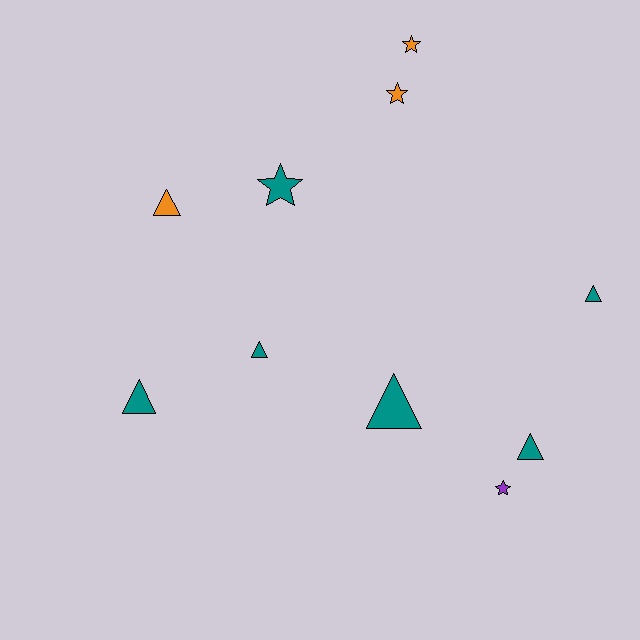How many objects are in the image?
There are 10 objects.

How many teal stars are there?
There is 1 teal star.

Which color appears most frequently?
Teal, with 6 objects.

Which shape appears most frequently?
Triangle, with 6 objects.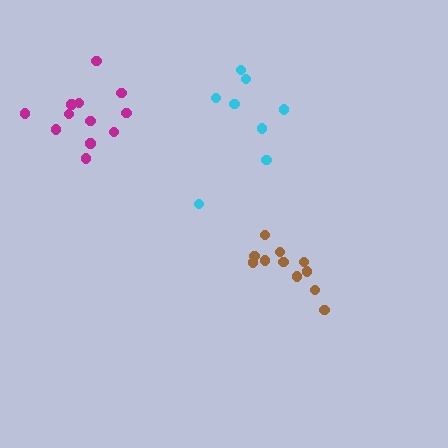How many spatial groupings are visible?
There are 3 spatial groupings.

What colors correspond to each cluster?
The clusters are colored: magenta, brown, cyan.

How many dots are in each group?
Group 1: 12 dots, Group 2: 11 dots, Group 3: 8 dots (31 total).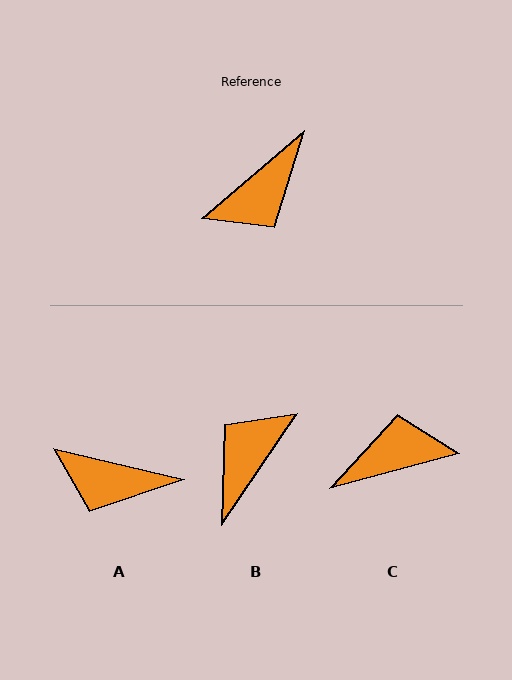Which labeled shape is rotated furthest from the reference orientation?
B, about 165 degrees away.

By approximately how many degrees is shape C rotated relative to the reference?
Approximately 154 degrees counter-clockwise.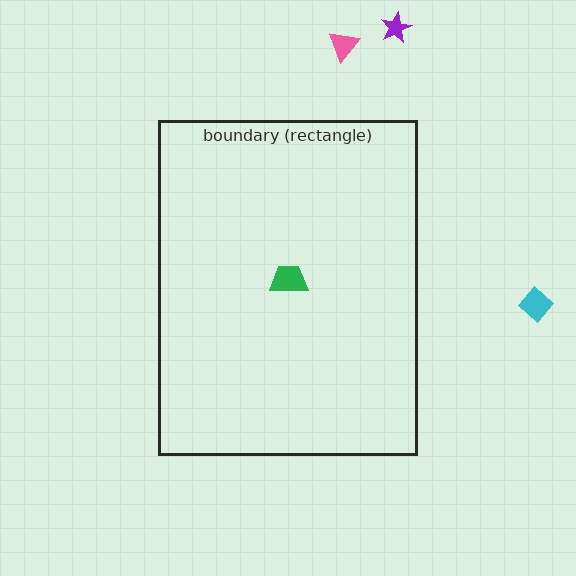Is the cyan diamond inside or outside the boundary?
Outside.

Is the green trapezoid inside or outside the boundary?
Inside.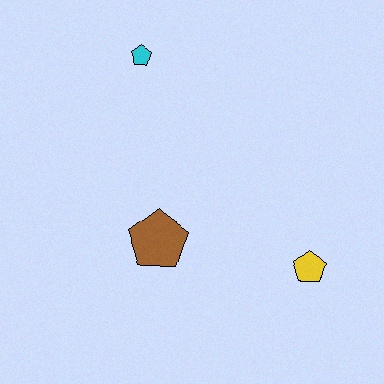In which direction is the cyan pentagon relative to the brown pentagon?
The cyan pentagon is above the brown pentagon.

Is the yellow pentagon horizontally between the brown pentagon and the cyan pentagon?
No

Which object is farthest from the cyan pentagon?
The yellow pentagon is farthest from the cyan pentagon.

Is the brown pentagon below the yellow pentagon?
No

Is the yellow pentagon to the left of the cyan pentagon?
No